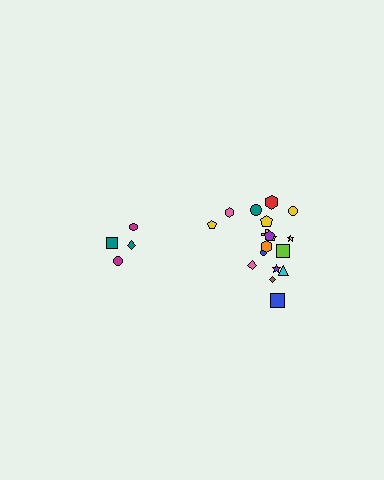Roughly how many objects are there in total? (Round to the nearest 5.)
Roughly 20 objects in total.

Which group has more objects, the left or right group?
The right group.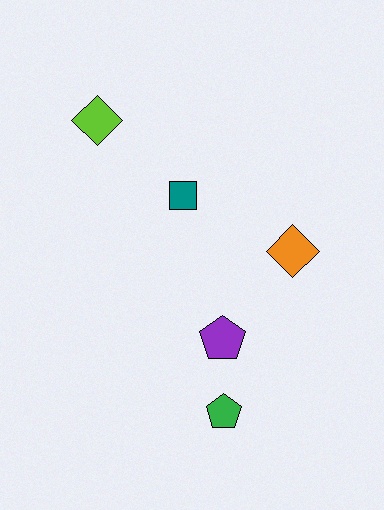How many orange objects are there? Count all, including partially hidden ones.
There is 1 orange object.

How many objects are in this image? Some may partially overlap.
There are 5 objects.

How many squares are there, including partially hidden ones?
There is 1 square.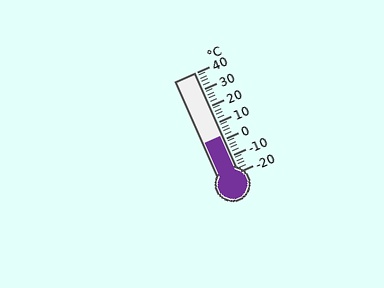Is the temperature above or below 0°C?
The temperature is above 0°C.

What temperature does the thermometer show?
The thermometer shows approximately 2°C.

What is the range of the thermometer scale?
The thermometer scale ranges from -20°C to 40°C.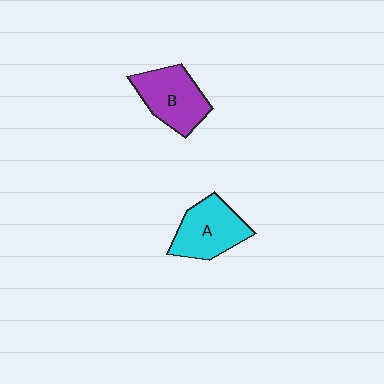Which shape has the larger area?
Shape A (cyan).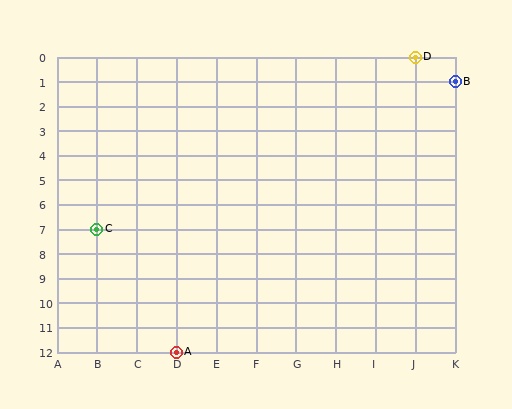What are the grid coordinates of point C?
Point C is at grid coordinates (B, 7).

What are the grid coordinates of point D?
Point D is at grid coordinates (J, 0).